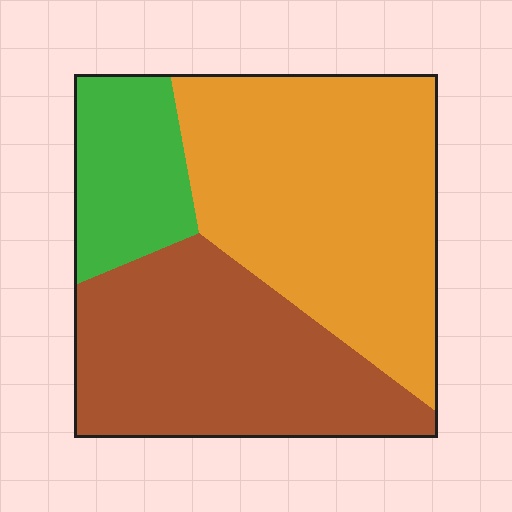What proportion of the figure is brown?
Brown covers 38% of the figure.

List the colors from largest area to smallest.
From largest to smallest: orange, brown, green.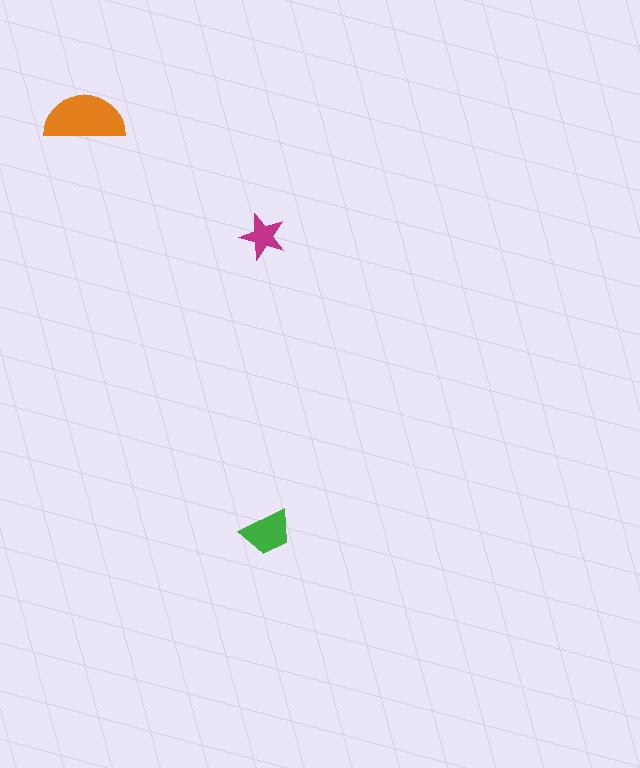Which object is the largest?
The orange semicircle.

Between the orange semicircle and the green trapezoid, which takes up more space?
The orange semicircle.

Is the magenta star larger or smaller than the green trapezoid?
Smaller.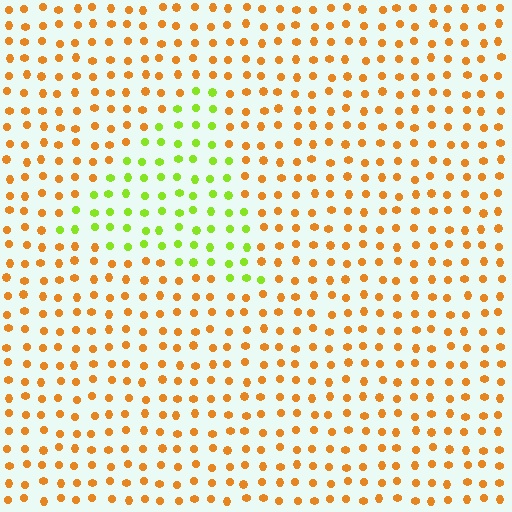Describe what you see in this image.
The image is filled with small orange elements in a uniform arrangement. A triangle-shaped region is visible where the elements are tinted to a slightly different hue, forming a subtle color boundary.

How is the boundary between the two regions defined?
The boundary is defined purely by a slight shift in hue (about 59 degrees). Spacing, size, and orientation are identical on both sides.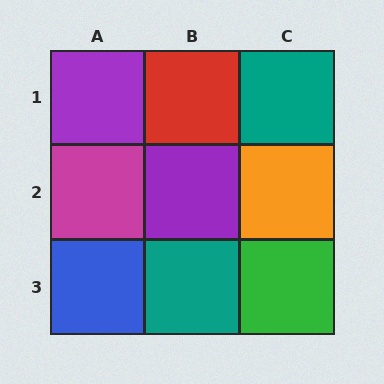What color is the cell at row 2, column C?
Orange.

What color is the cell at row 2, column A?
Magenta.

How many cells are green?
1 cell is green.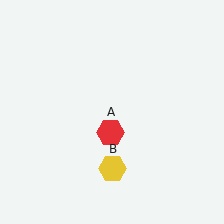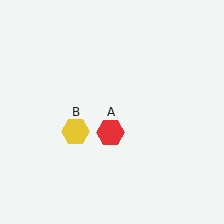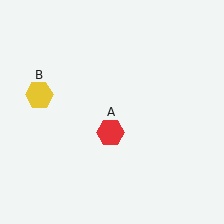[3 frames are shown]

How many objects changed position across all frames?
1 object changed position: yellow hexagon (object B).